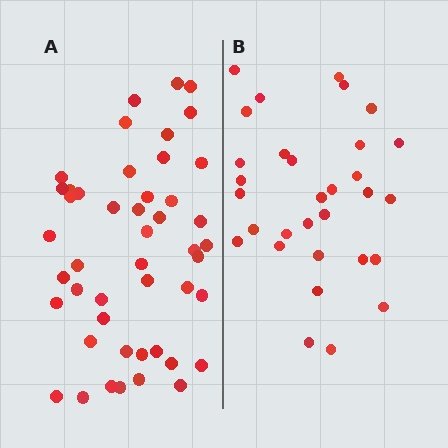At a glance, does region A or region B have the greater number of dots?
Region A (the left region) has more dots.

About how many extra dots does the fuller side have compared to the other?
Region A has approximately 15 more dots than region B.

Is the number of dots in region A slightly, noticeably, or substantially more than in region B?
Region A has substantially more. The ratio is roughly 1.5 to 1.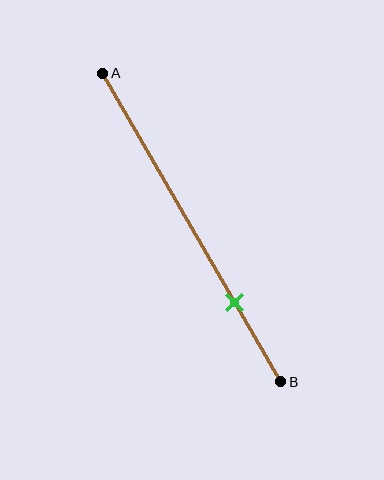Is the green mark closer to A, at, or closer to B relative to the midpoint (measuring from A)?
The green mark is closer to point B than the midpoint of segment AB.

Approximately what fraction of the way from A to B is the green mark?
The green mark is approximately 75% of the way from A to B.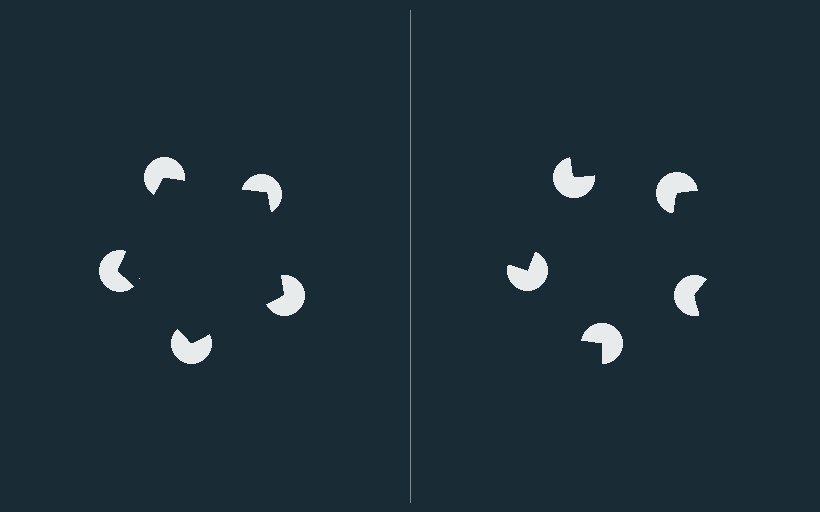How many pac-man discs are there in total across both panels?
10 — 5 on each side.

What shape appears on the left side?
An illusory pentagon.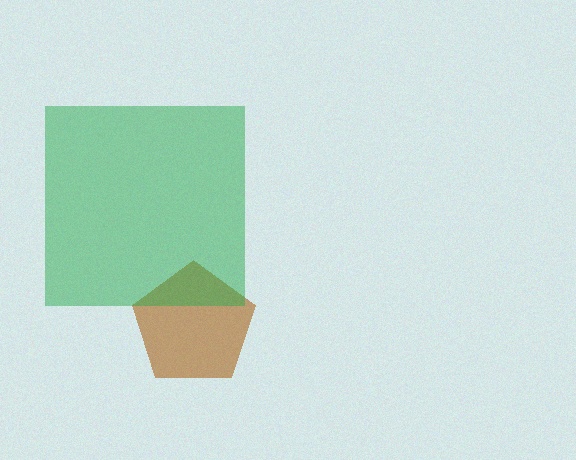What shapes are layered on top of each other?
The layered shapes are: a brown pentagon, a green square.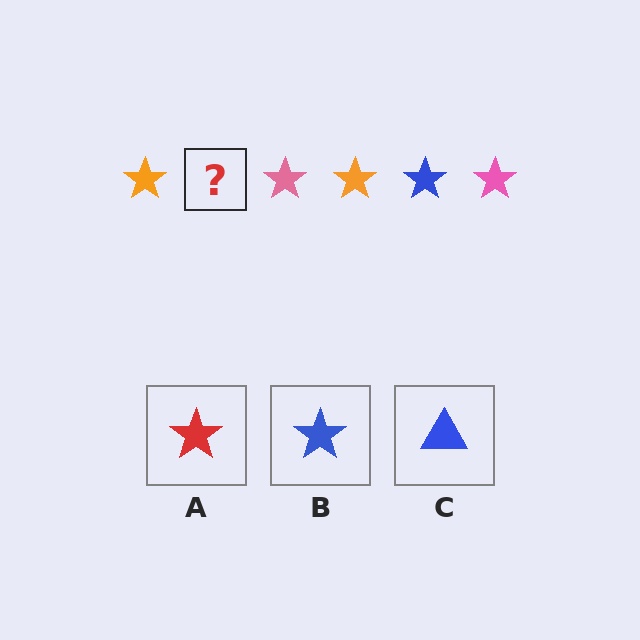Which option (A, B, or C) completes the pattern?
B.